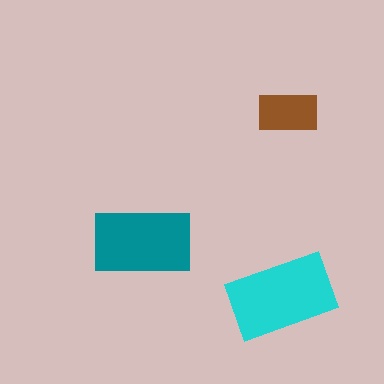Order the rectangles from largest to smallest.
the cyan one, the teal one, the brown one.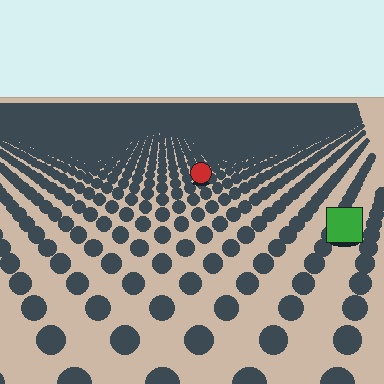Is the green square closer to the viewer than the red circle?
Yes. The green square is closer — you can tell from the texture gradient: the ground texture is coarser near it.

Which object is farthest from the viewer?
The red circle is farthest from the viewer. It appears smaller and the ground texture around it is denser.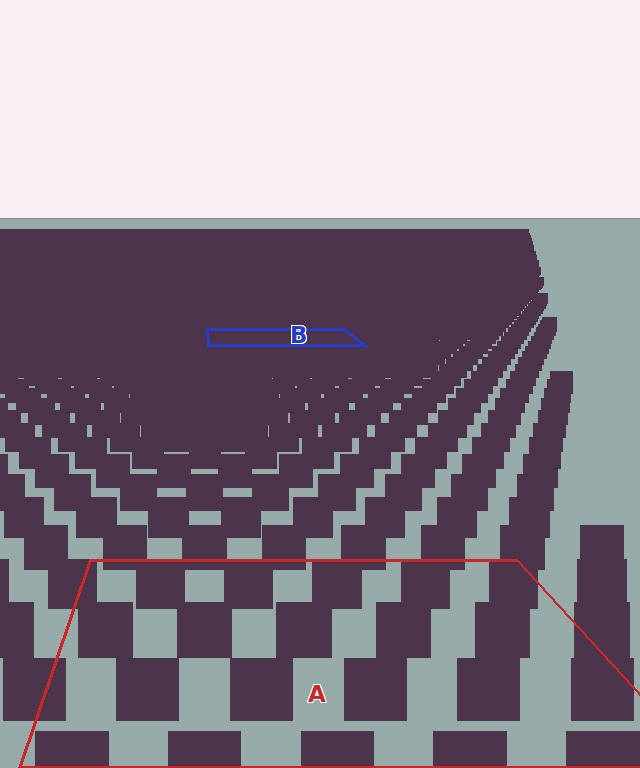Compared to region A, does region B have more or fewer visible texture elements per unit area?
Region B has more texture elements per unit area — they are packed more densely because it is farther away.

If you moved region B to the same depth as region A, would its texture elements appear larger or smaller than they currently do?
They would appear larger. At a closer depth, the same texture elements are projected at a bigger on-screen size.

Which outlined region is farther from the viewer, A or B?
Region B is farther from the viewer — the texture elements inside it appear smaller and more densely packed.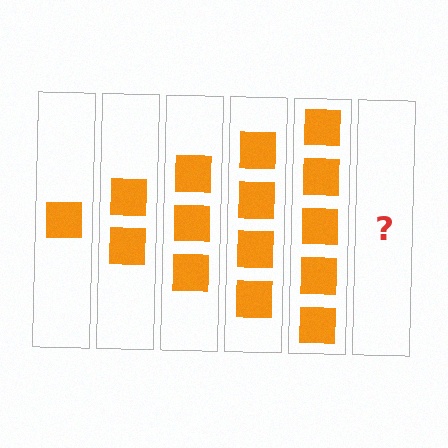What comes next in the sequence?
The next element should be 6 squares.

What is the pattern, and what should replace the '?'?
The pattern is that each step adds one more square. The '?' should be 6 squares.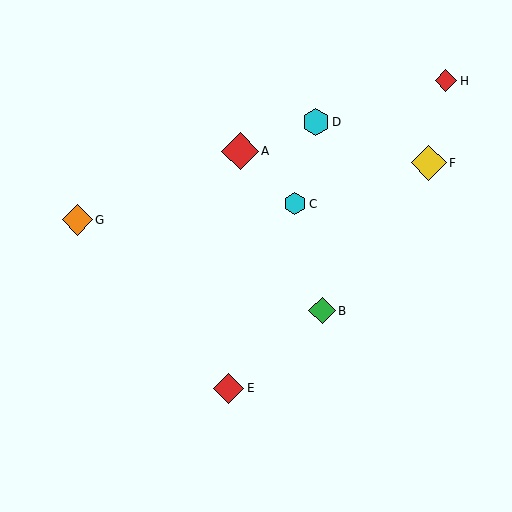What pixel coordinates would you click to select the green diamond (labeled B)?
Click at (322, 311) to select the green diamond B.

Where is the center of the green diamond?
The center of the green diamond is at (322, 311).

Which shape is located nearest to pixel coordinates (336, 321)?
The green diamond (labeled B) at (322, 311) is nearest to that location.